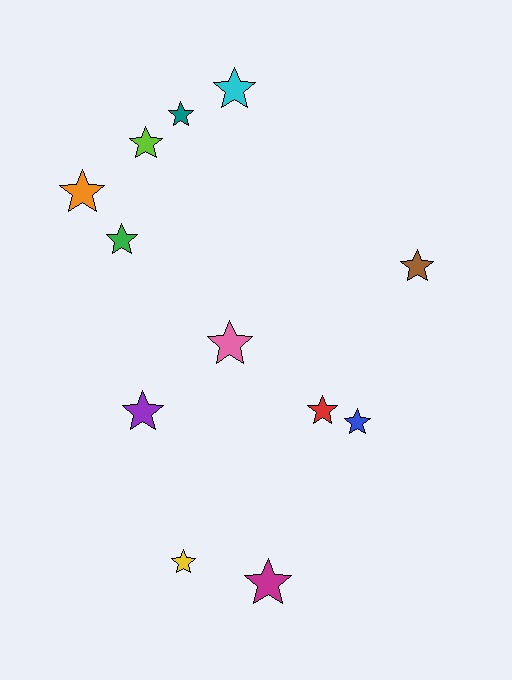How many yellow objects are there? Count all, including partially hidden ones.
There is 1 yellow object.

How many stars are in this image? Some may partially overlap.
There are 12 stars.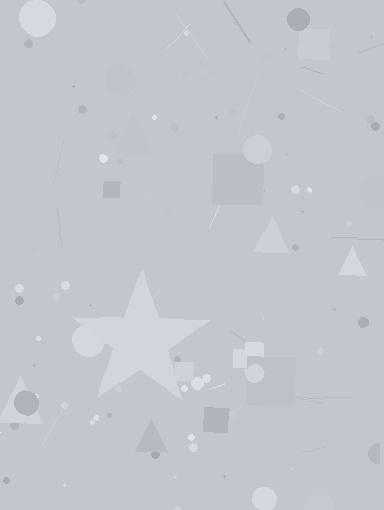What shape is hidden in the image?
A star is hidden in the image.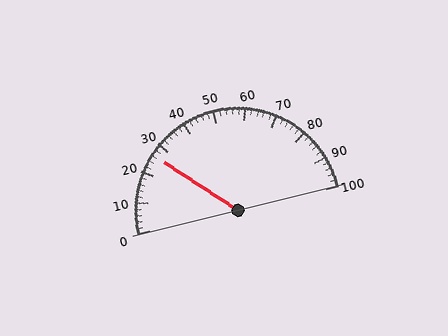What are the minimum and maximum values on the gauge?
The gauge ranges from 0 to 100.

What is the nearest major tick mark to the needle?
The nearest major tick mark is 30.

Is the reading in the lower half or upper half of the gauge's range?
The reading is in the lower half of the range (0 to 100).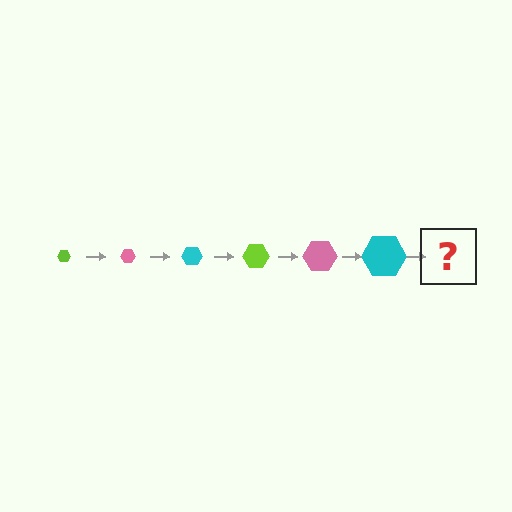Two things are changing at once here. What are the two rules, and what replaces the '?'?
The two rules are that the hexagon grows larger each step and the color cycles through lime, pink, and cyan. The '?' should be a lime hexagon, larger than the previous one.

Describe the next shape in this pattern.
It should be a lime hexagon, larger than the previous one.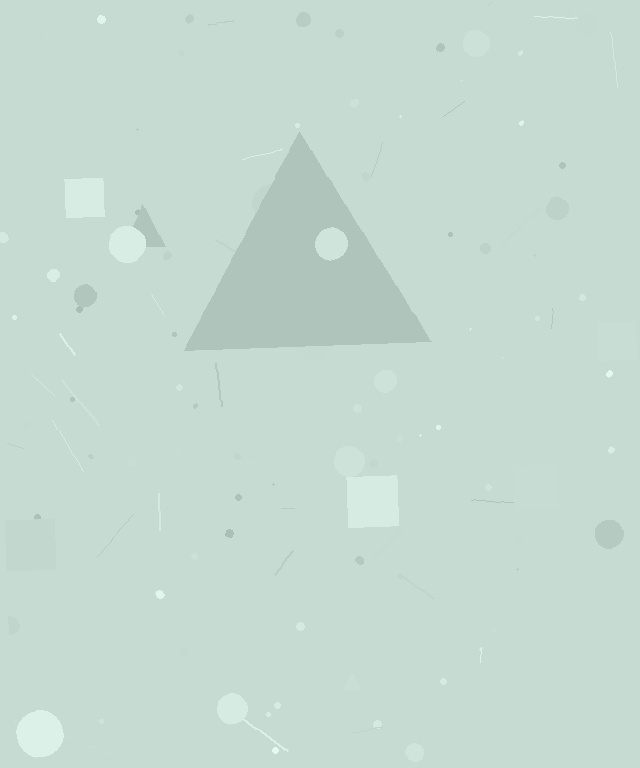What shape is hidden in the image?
A triangle is hidden in the image.